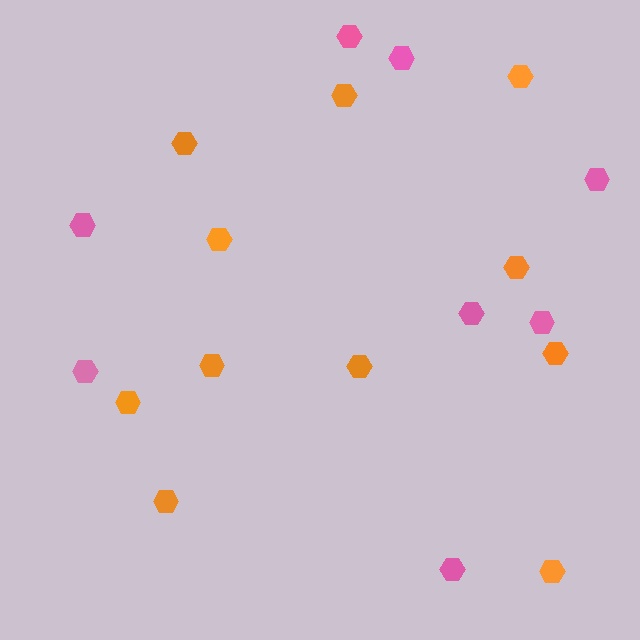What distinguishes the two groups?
There are 2 groups: one group of pink hexagons (8) and one group of orange hexagons (11).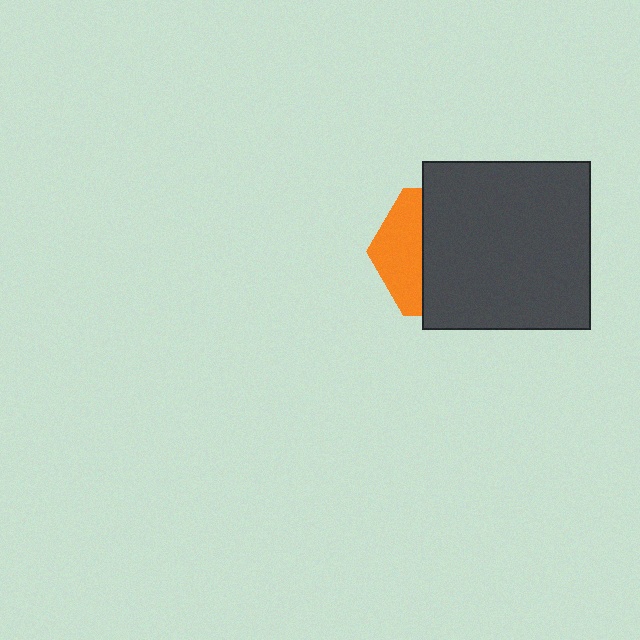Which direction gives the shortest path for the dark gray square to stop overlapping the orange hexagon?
Moving right gives the shortest separation.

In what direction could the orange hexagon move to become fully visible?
The orange hexagon could move left. That would shift it out from behind the dark gray square entirely.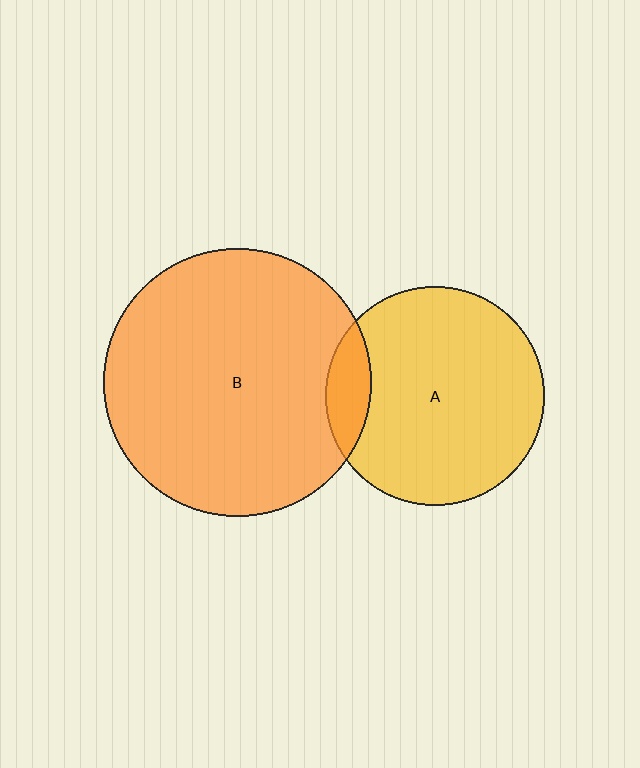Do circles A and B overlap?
Yes.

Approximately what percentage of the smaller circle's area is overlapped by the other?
Approximately 10%.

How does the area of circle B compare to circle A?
Approximately 1.5 times.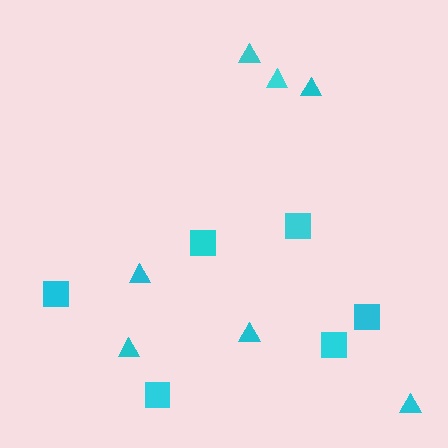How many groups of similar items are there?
There are 2 groups: one group of triangles (7) and one group of squares (6).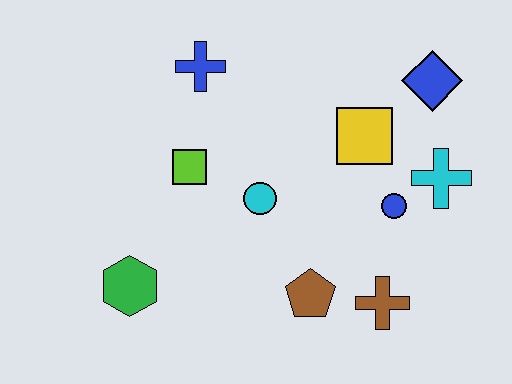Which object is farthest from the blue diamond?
The green hexagon is farthest from the blue diamond.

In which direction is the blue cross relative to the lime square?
The blue cross is above the lime square.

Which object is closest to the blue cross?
The lime square is closest to the blue cross.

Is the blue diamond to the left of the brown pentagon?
No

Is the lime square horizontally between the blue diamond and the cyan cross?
No